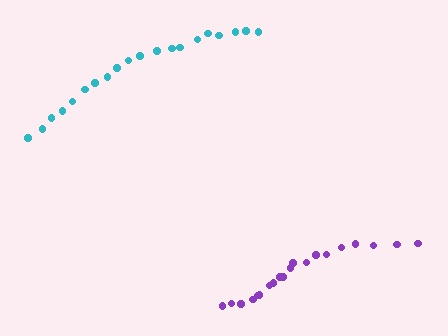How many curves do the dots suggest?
There are 2 distinct paths.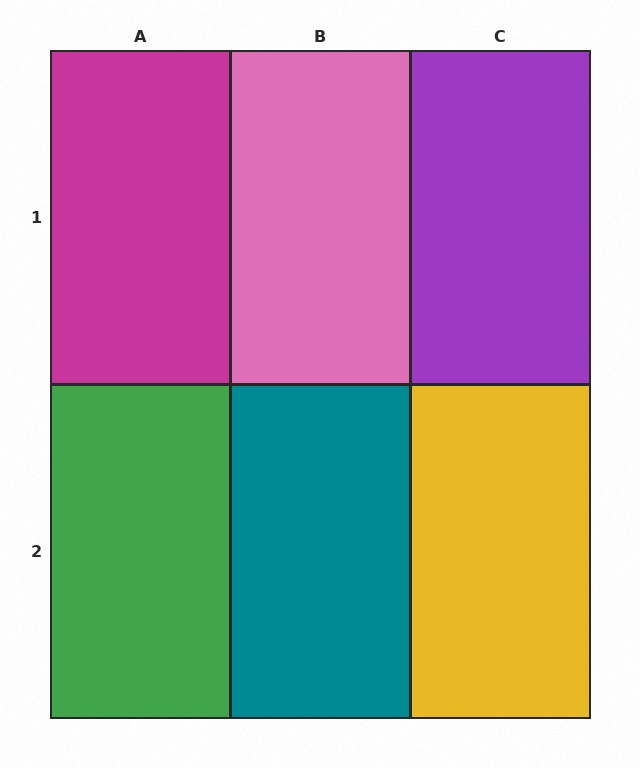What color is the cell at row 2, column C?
Yellow.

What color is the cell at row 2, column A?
Green.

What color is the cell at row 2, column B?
Teal.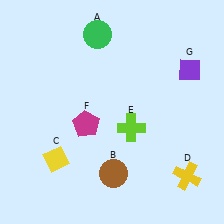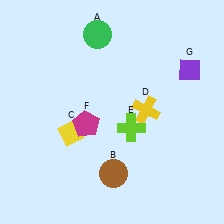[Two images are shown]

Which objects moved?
The objects that moved are: the yellow diamond (C), the yellow cross (D).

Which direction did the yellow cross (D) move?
The yellow cross (D) moved up.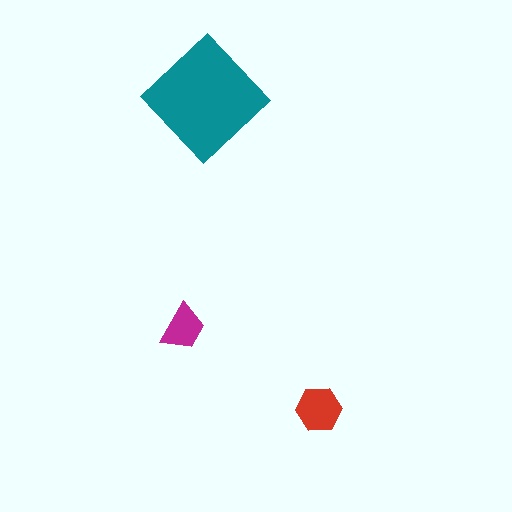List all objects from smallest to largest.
The magenta trapezoid, the red hexagon, the teal diamond.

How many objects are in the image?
There are 3 objects in the image.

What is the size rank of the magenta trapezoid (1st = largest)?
3rd.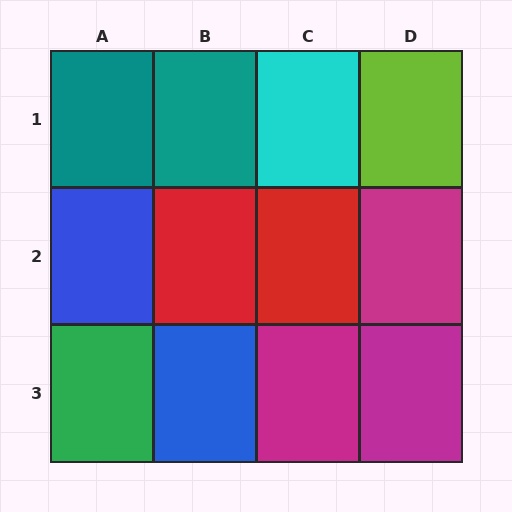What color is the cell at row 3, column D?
Magenta.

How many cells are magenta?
3 cells are magenta.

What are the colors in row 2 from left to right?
Blue, red, red, magenta.